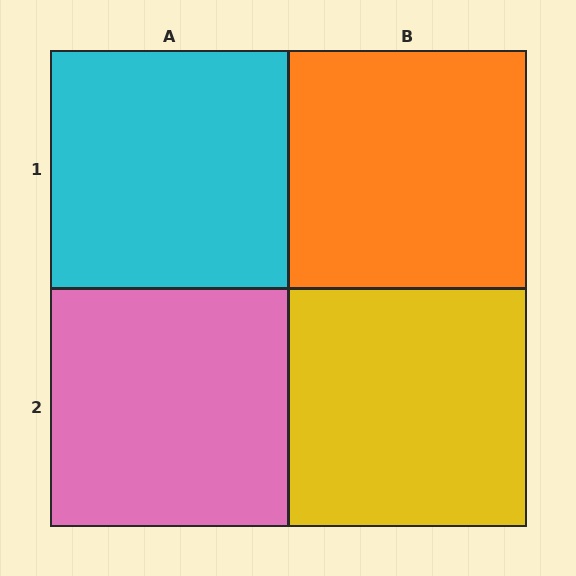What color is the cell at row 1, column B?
Orange.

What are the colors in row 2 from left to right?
Pink, yellow.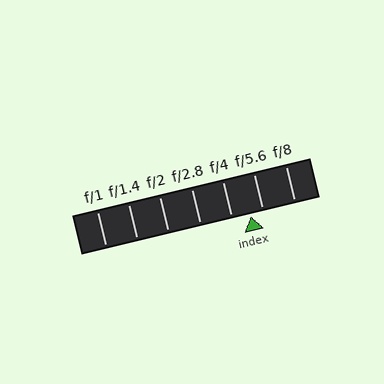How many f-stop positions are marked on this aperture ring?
There are 7 f-stop positions marked.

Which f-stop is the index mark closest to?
The index mark is closest to f/5.6.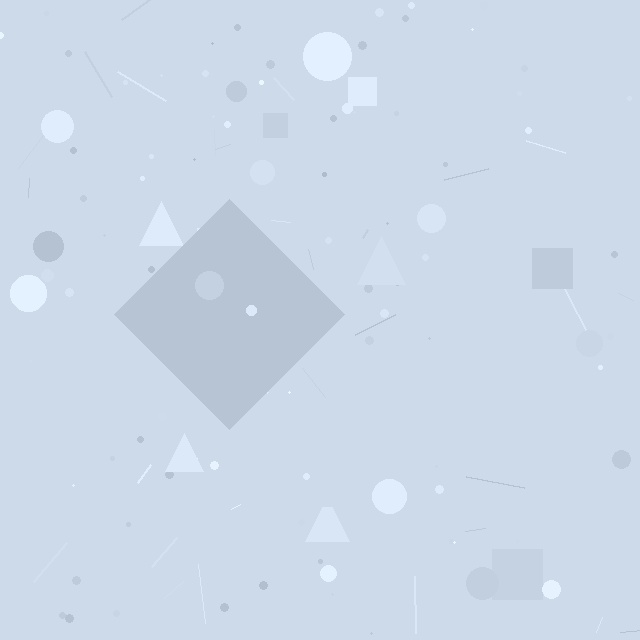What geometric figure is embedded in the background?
A diamond is embedded in the background.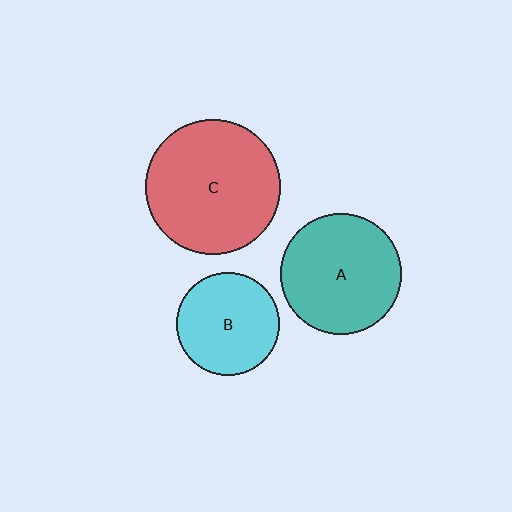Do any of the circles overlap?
No, none of the circles overlap.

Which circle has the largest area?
Circle C (red).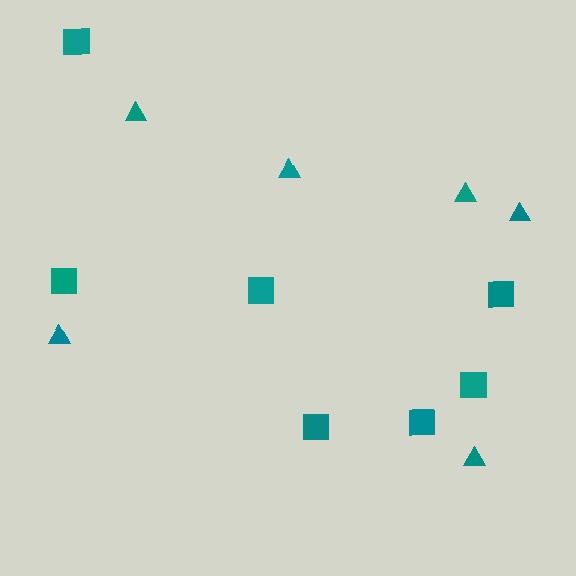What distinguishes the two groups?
There are 2 groups: one group of triangles (6) and one group of squares (7).